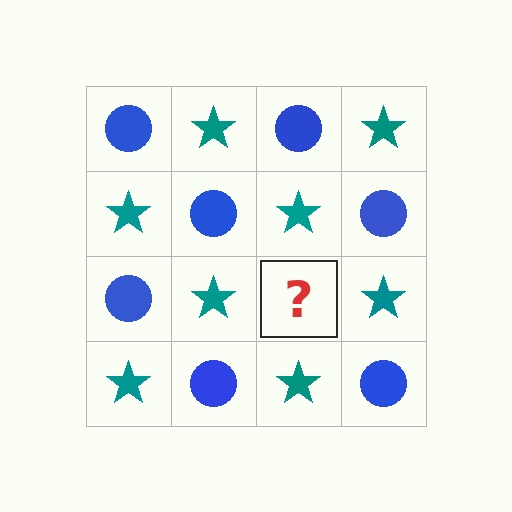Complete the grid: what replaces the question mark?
The question mark should be replaced with a blue circle.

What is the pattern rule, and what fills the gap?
The rule is that it alternates blue circle and teal star in a checkerboard pattern. The gap should be filled with a blue circle.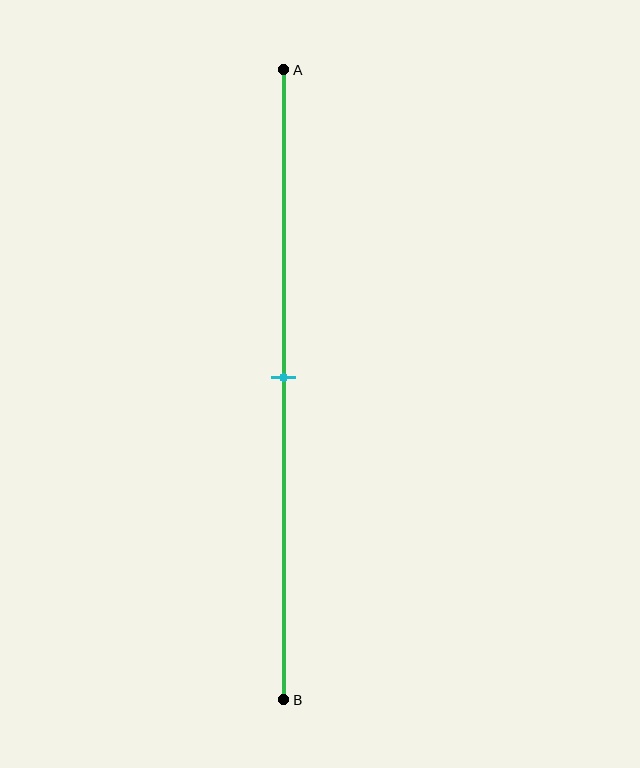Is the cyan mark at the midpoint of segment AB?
Yes, the mark is approximately at the midpoint.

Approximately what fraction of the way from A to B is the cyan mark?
The cyan mark is approximately 50% of the way from A to B.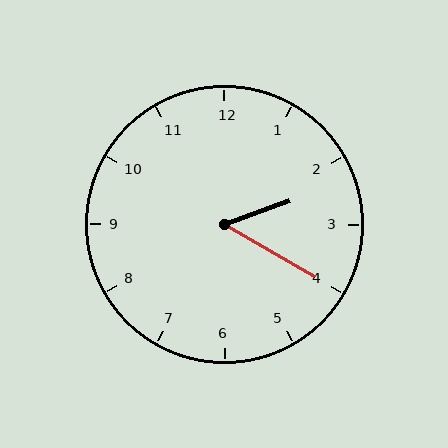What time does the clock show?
2:20.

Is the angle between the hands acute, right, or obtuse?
It is acute.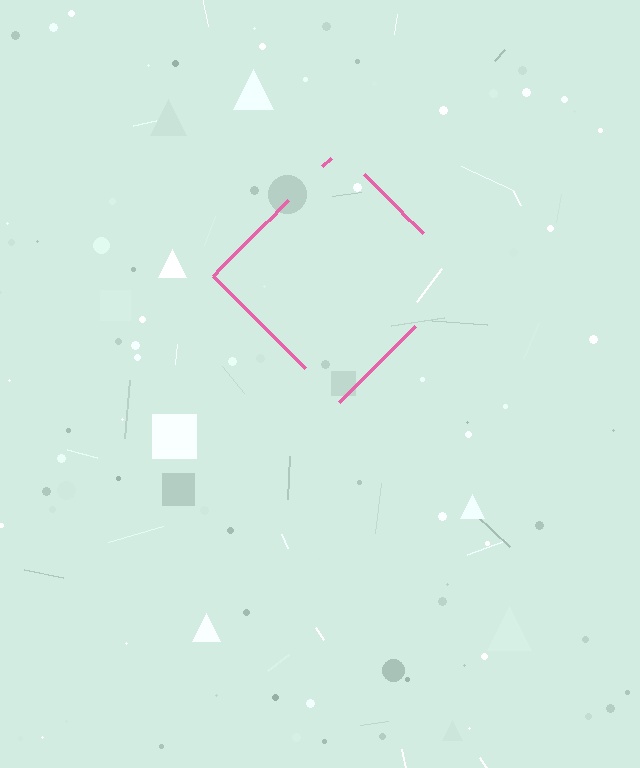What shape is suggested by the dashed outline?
The dashed outline suggests a diamond.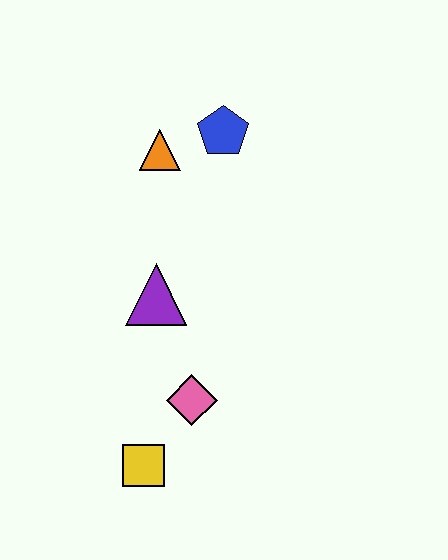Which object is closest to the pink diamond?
The yellow square is closest to the pink diamond.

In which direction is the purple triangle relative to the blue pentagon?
The purple triangle is below the blue pentagon.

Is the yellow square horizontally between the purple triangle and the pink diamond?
No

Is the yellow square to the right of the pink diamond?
No